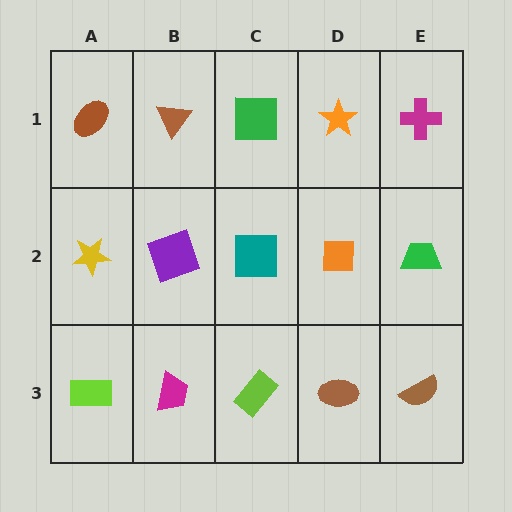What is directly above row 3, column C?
A teal square.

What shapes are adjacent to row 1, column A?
A yellow star (row 2, column A), a brown triangle (row 1, column B).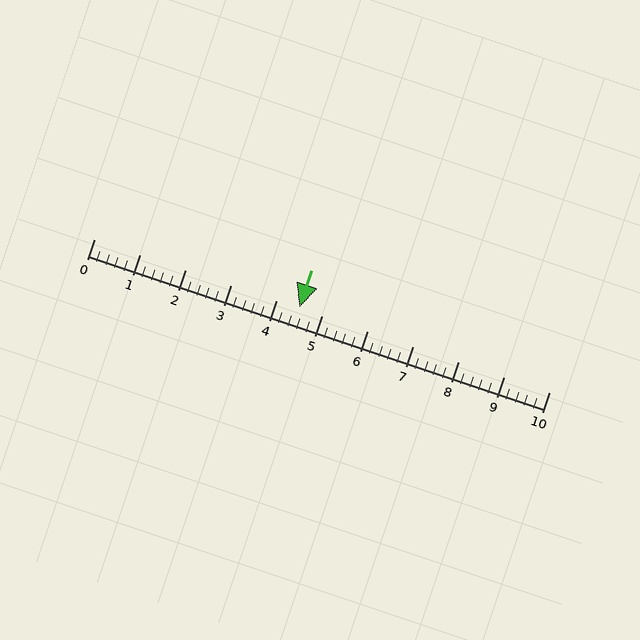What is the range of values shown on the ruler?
The ruler shows values from 0 to 10.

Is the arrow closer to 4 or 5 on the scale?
The arrow is closer to 5.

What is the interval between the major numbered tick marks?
The major tick marks are spaced 1 units apart.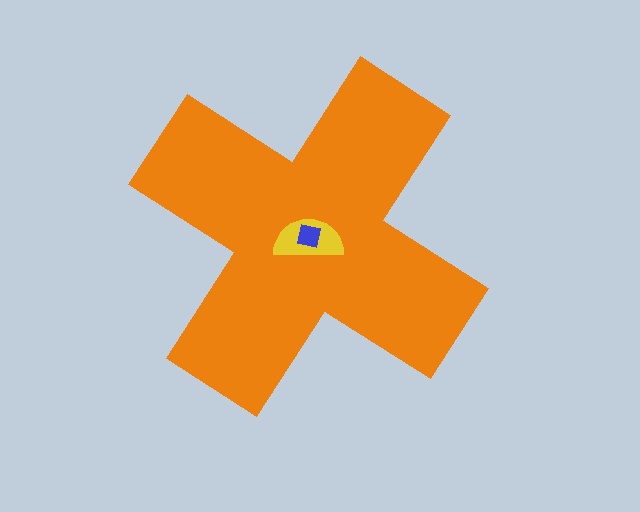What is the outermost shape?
The orange cross.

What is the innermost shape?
The blue square.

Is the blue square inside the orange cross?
Yes.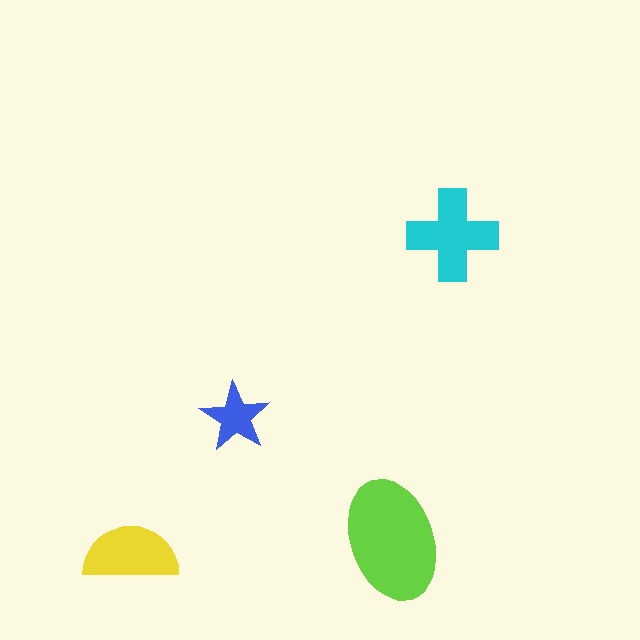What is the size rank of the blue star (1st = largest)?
4th.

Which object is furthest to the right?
The cyan cross is rightmost.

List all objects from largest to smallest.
The lime ellipse, the cyan cross, the yellow semicircle, the blue star.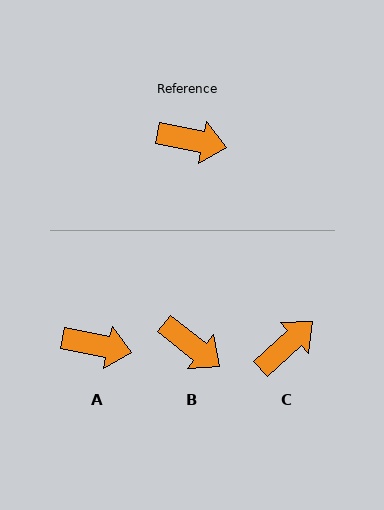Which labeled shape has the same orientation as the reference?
A.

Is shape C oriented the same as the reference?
No, it is off by about 55 degrees.